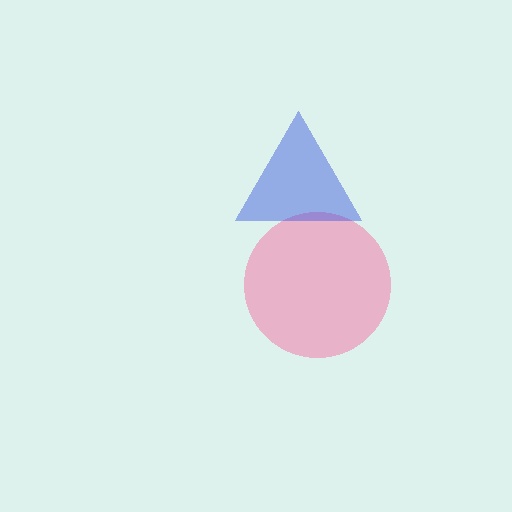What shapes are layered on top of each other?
The layered shapes are: a pink circle, a blue triangle.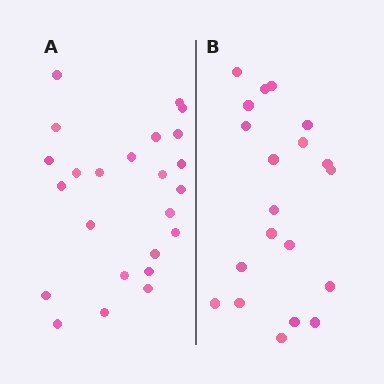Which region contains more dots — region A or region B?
Region A (the left region) has more dots.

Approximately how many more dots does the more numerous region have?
Region A has about 4 more dots than region B.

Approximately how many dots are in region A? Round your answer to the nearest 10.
About 20 dots. (The exact count is 24, which rounds to 20.)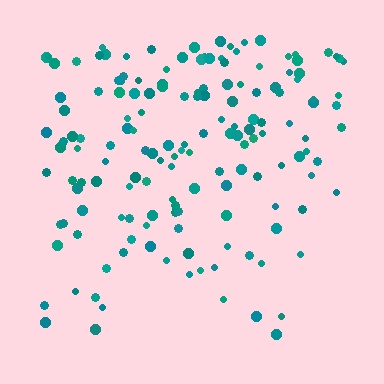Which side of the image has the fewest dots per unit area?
The bottom.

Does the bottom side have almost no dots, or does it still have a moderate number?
Still a moderate number, just noticeably fewer than the top.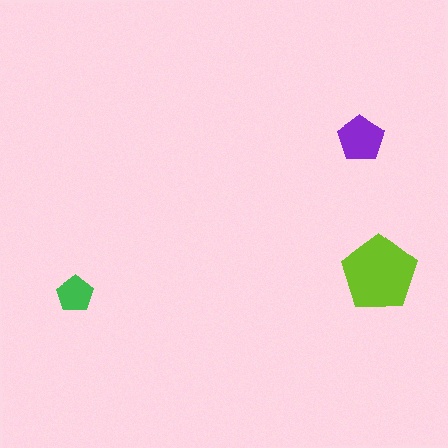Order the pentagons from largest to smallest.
the lime one, the purple one, the green one.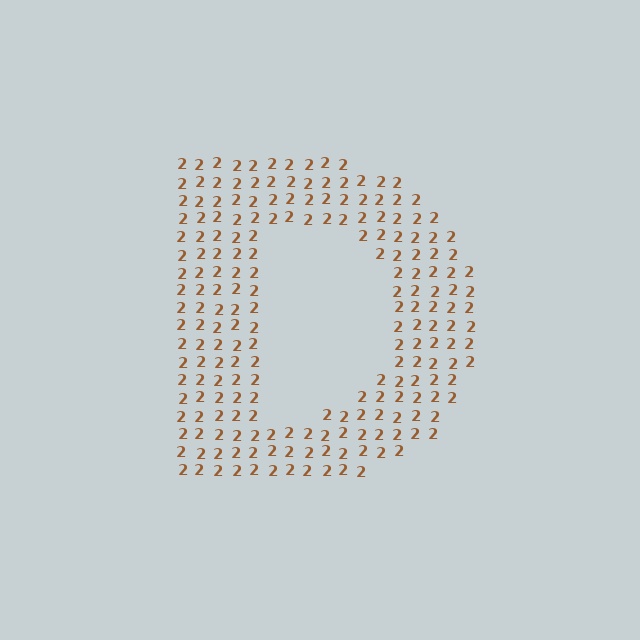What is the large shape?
The large shape is the letter D.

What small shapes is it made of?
It is made of small digit 2's.